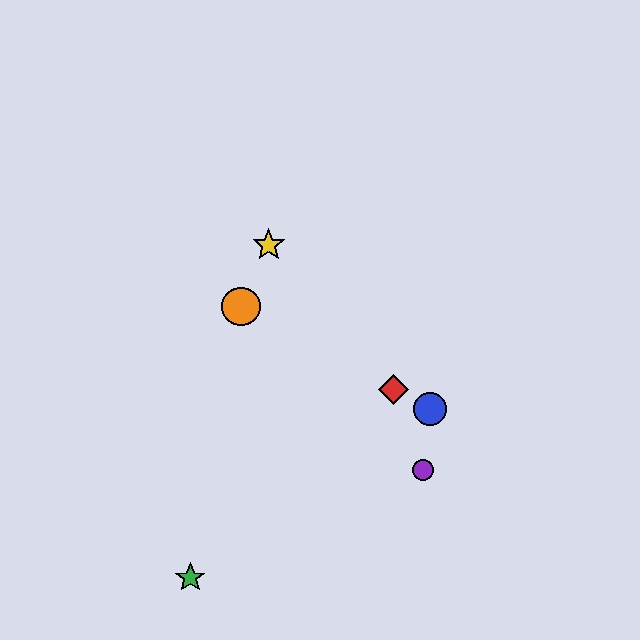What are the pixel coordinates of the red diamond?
The red diamond is at (394, 389).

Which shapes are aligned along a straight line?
The red diamond, the blue circle, the orange circle are aligned along a straight line.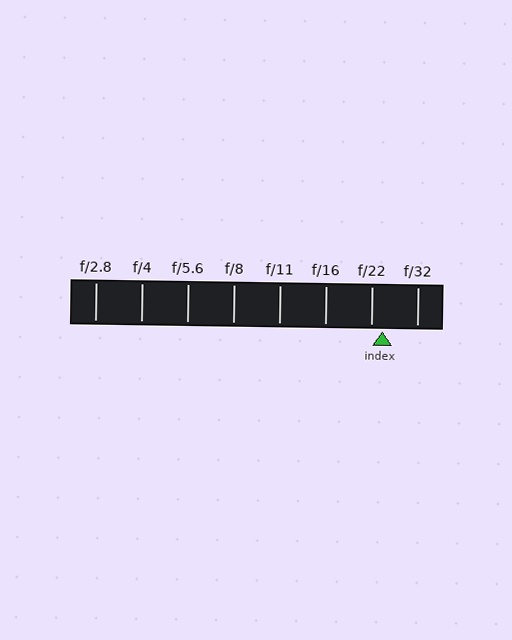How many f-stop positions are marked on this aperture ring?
There are 8 f-stop positions marked.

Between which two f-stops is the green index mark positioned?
The index mark is between f/22 and f/32.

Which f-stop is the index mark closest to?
The index mark is closest to f/22.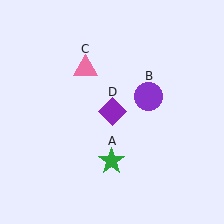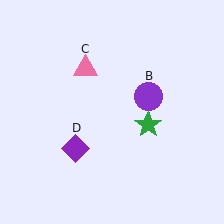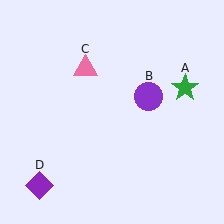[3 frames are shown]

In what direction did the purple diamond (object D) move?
The purple diamond (object D) moved down and to the left.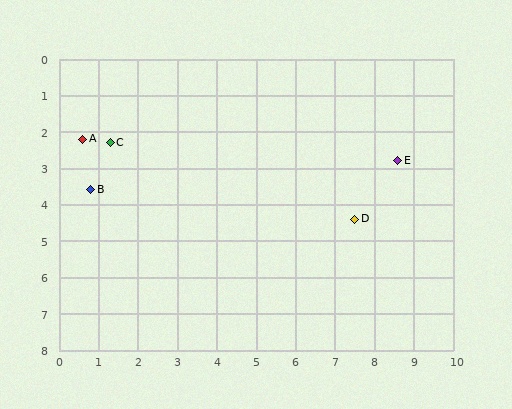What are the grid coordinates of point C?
Point C is at approximately (1.3, 2.3).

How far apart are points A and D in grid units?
Points A and D are about 7.2 grid units apart.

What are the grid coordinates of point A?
Point A is at approximately (0.6, 2.2).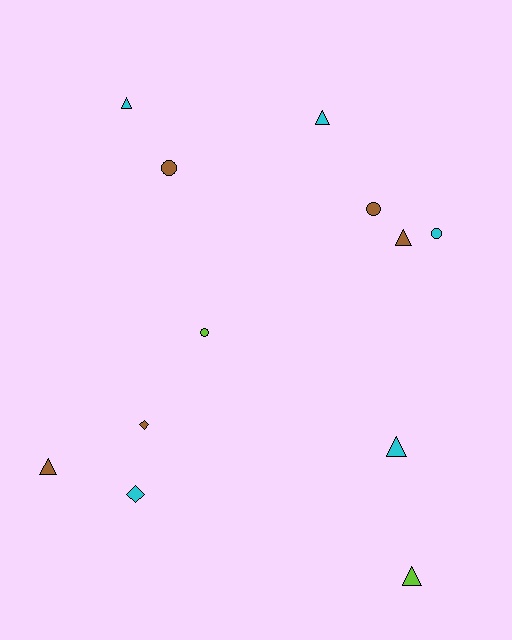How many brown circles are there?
There are 2 brown circles.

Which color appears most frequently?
Cyan, with 5 objects.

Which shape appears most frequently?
Triangle, with 6 objects.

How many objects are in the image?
There are 12 objects.